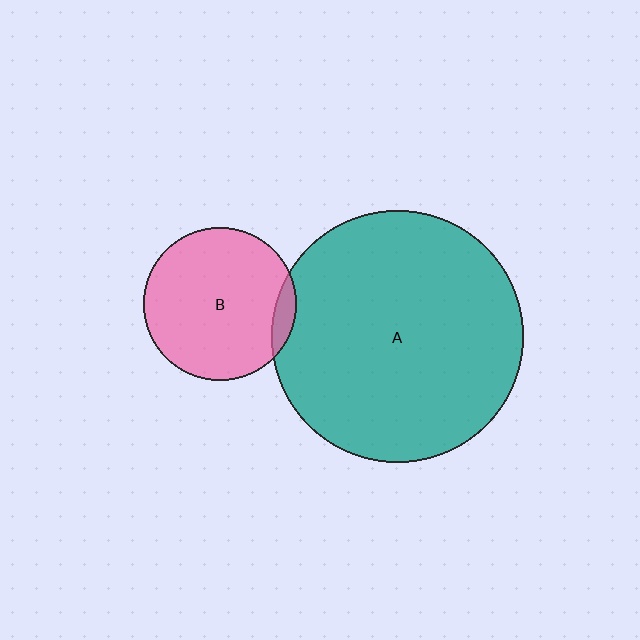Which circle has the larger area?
Circle A (teal).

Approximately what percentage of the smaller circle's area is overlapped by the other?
Approximately 5%.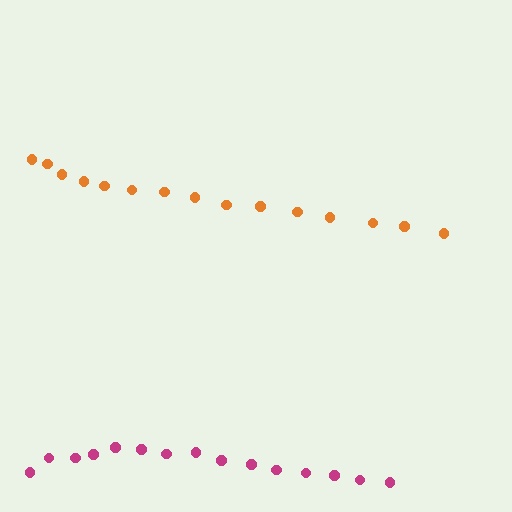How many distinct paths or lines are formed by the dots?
There are 2 distinct paths.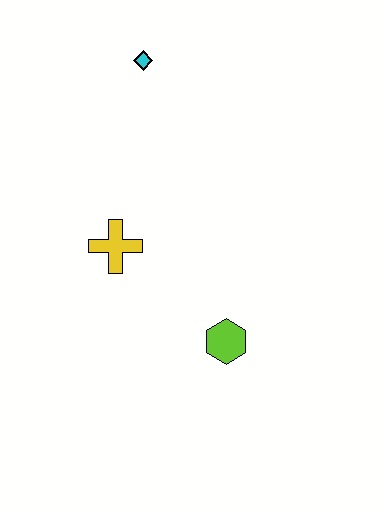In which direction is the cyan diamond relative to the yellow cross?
The cyan diamond is above the yellow cross.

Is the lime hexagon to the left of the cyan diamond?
No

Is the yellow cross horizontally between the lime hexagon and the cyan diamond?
No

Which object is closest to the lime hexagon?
The yellow cross is closest to the lime hexagon.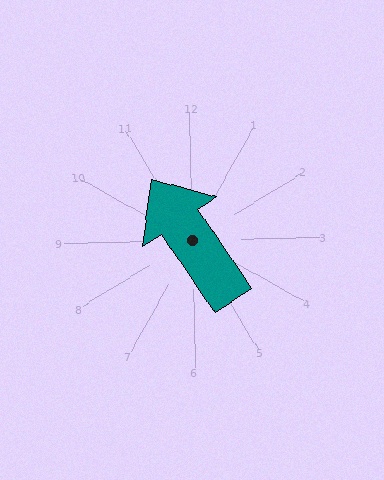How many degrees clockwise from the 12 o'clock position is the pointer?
Approximately 327 degrees.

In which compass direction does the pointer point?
Northwest.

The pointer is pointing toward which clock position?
Roughly 11 o'clock.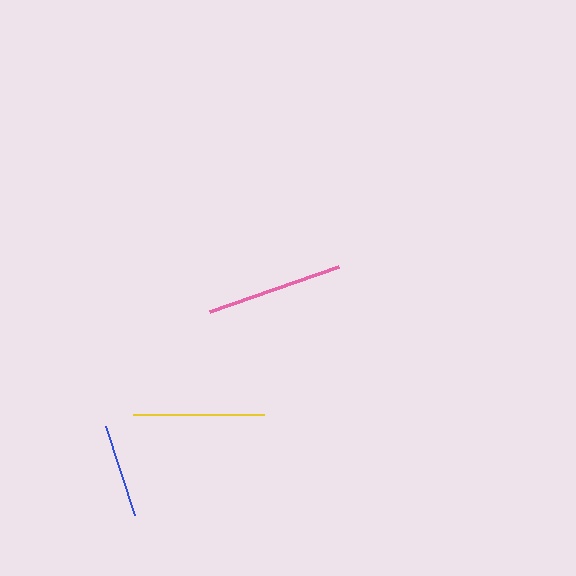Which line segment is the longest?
The pink line is the longest at approximately 137 pixels.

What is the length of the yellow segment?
The yellow segment is approximately 131 pixels long.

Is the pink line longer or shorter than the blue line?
The pink line is longer than the blue line.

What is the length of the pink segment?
The pink segment is approximately 137 pixels long.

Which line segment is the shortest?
The blue line is the shortest at approximately 94 pixels.